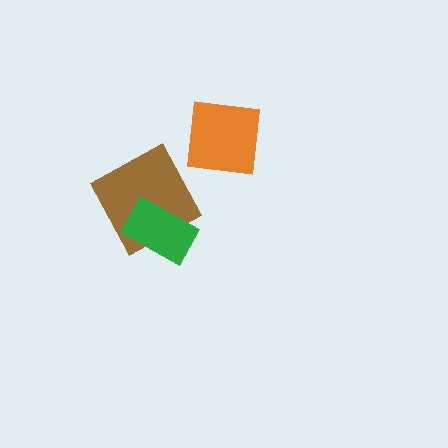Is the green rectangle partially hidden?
No, no other shape covers it.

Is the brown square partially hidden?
Yes, it is partially covered by another shape.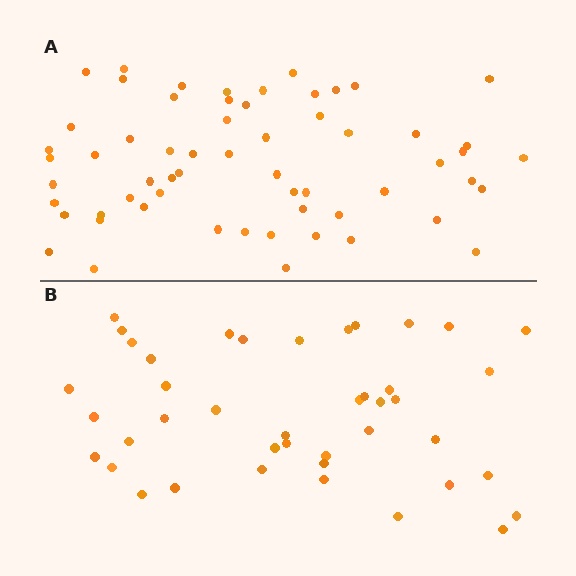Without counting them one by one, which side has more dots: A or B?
Region A (the top region) has more dots.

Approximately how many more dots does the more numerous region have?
Region A has approximately 20 more dots than region B.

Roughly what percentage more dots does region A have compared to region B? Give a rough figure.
About 45% more.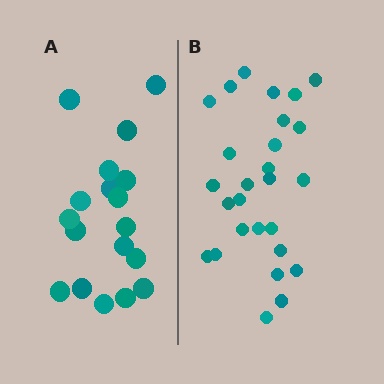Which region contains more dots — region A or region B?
Region B (the right region) has more dots.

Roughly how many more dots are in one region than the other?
Region B has roughly 8 or so more dots than region A.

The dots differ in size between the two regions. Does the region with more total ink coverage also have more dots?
No. Region A has more total ink coverage because its dots are larger, but region B actually contains more individual dots. Total area can be misleading — the number of items is what matters here.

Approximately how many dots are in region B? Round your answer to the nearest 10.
About 30 dots. (The exact count is 27, which rounds to 30.)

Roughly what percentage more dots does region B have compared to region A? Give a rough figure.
About 50% more.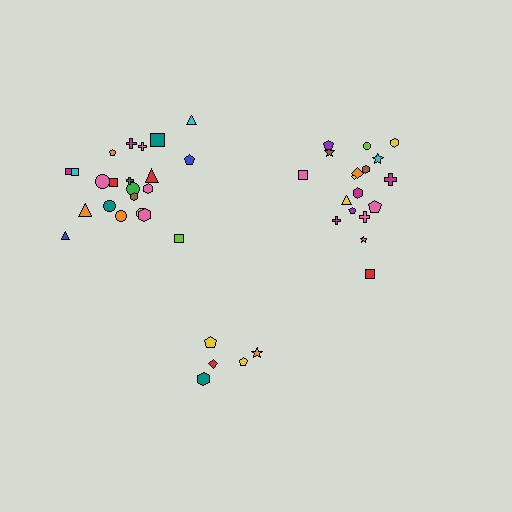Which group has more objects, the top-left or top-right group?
The top-left group.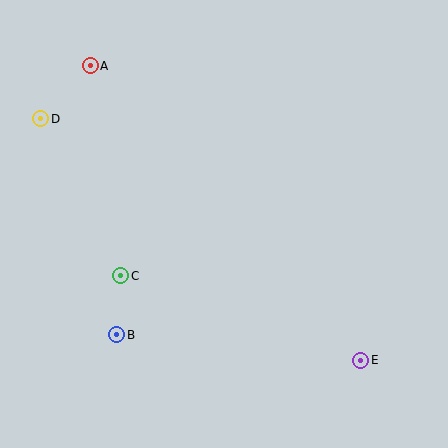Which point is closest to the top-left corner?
Point A is closest to the top-left corner.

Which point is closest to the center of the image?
Point C at (121, 276) is closest to the center.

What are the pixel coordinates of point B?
Point B is at (117, 335).